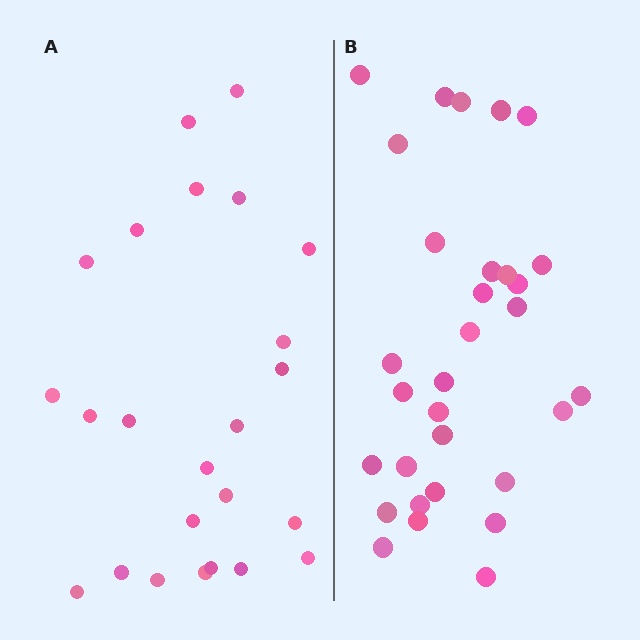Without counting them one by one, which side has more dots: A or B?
Region B (the right region) has more dots.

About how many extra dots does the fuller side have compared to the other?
Region B has roughly 8 or so more dots than region A.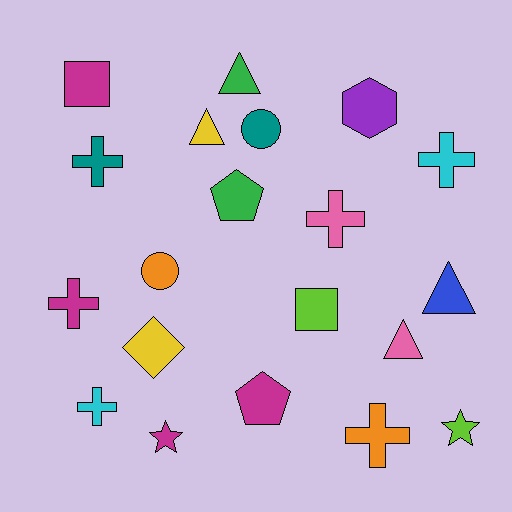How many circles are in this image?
There are 2 circles.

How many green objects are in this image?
There are 2 green objects.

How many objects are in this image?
There are 20 objects.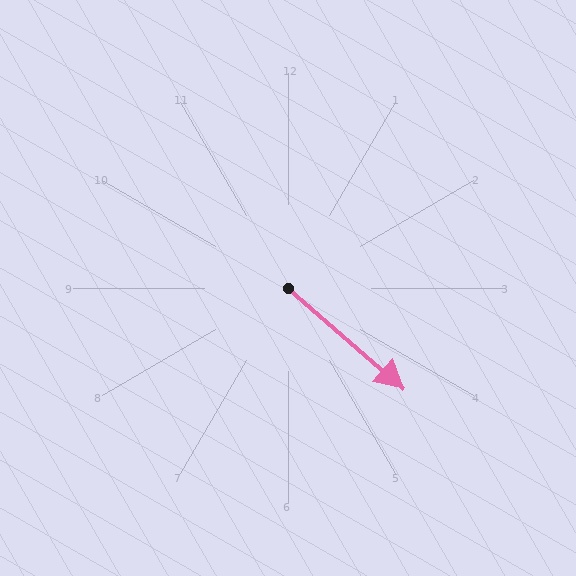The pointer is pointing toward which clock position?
Roughly 4 o'clock.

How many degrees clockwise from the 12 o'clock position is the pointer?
Approximately 131 degrees.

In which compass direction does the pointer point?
Southeast.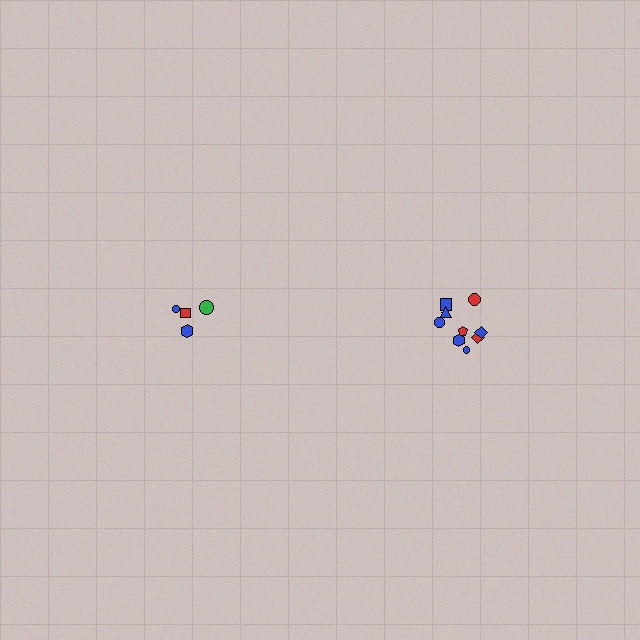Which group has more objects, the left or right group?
The right group.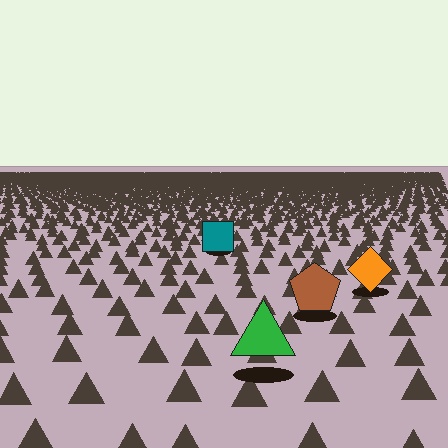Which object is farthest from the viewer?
The teal square is farthest from the viewer. It appears smaller and the ground texture around it is denser.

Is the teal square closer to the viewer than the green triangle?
No. The green triangle is closer — you can tell from the texture gradient: the ground texture is coarser near it.